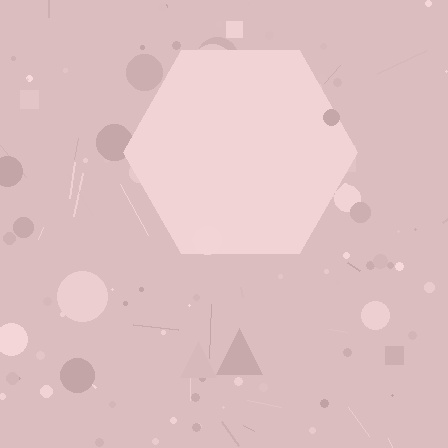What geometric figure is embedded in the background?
A hexagon is embedded in the background.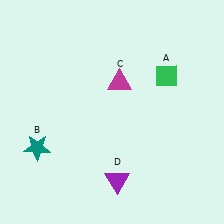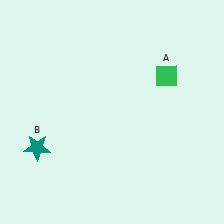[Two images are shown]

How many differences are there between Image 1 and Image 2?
There are 2 differences between the two images.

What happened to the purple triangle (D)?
The purple triangle (D) was removed in Image 2. It was in the bottom-right area of Image 1.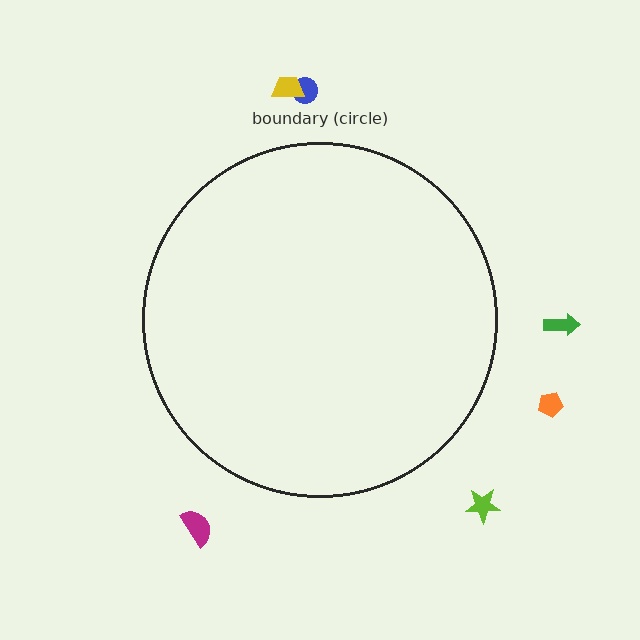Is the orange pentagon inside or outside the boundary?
Outside.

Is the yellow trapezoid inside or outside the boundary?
Outside.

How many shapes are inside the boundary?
0 inside, 6 outside.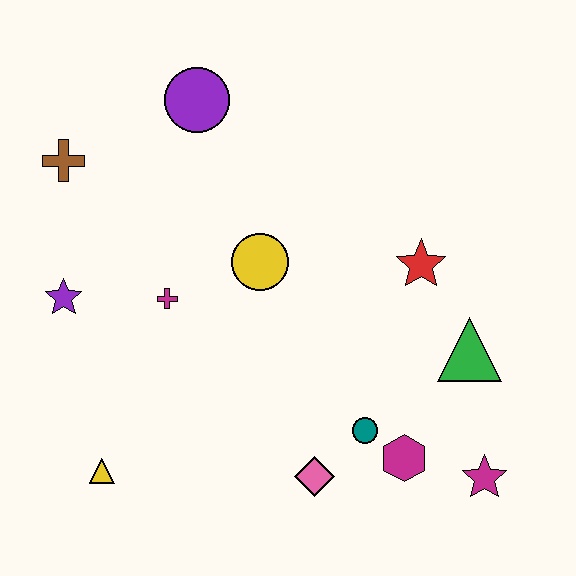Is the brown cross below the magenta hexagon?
No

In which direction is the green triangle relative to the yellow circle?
The green triangle is to the right of the yellow circle.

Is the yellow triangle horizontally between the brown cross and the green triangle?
Yes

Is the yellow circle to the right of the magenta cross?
Yes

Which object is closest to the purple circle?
The brown cross is closest to the purple circle.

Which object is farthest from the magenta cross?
The magenta star is farthest from the magenta cross.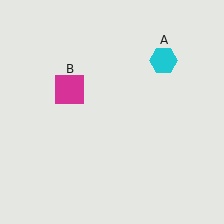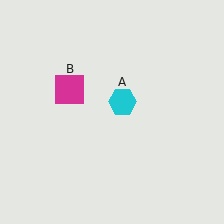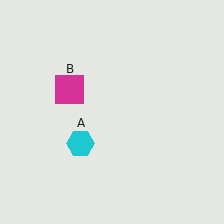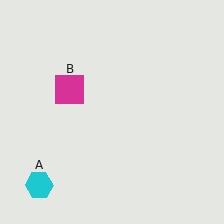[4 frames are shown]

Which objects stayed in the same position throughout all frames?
Magenta square (object B) remained stationary.